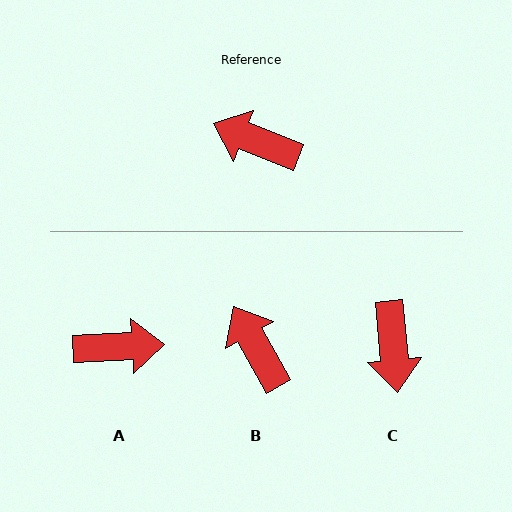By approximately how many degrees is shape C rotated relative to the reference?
Approximately 117 degrees counter-clockwise.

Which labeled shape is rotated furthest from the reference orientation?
A, about 155 degrees away.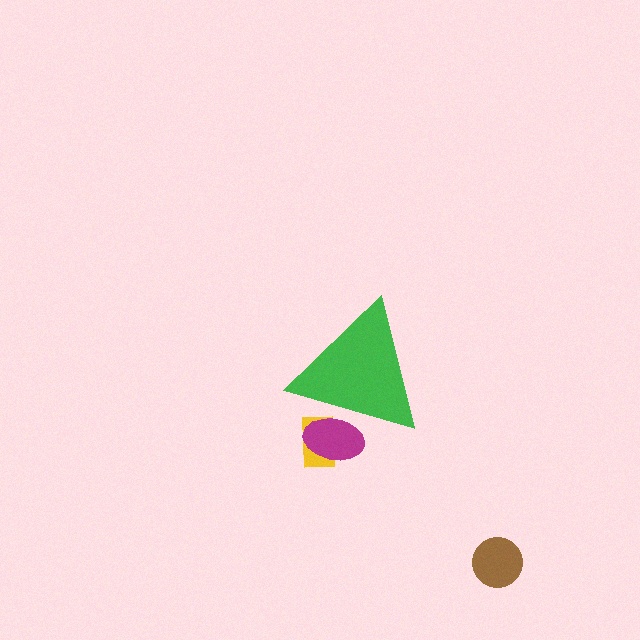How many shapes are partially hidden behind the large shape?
2 shapes are partially hidden.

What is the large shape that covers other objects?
A green triangle.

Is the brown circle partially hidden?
No, the brown circle is fully visible.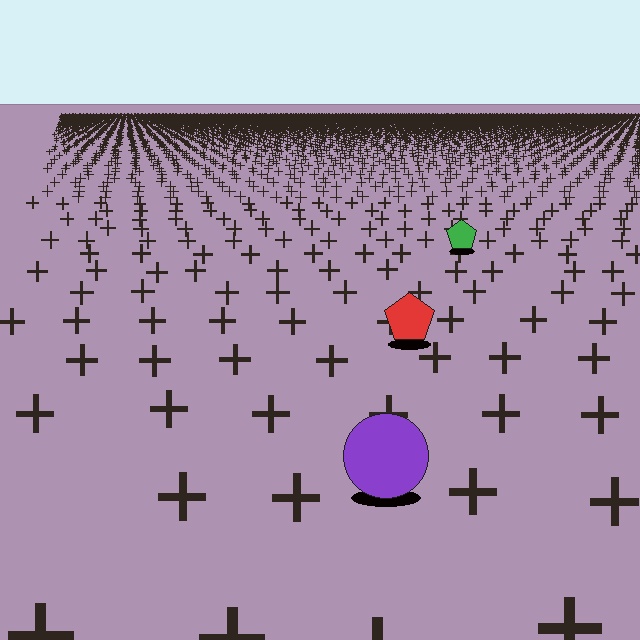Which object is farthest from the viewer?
The green pentagon is farthest from the viewer. It appears smaller and the ground texture around it is denser.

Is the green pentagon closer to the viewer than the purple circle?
No. The purple circle is closer — you can tell from the texture gradient: the ground texture is coarser near it.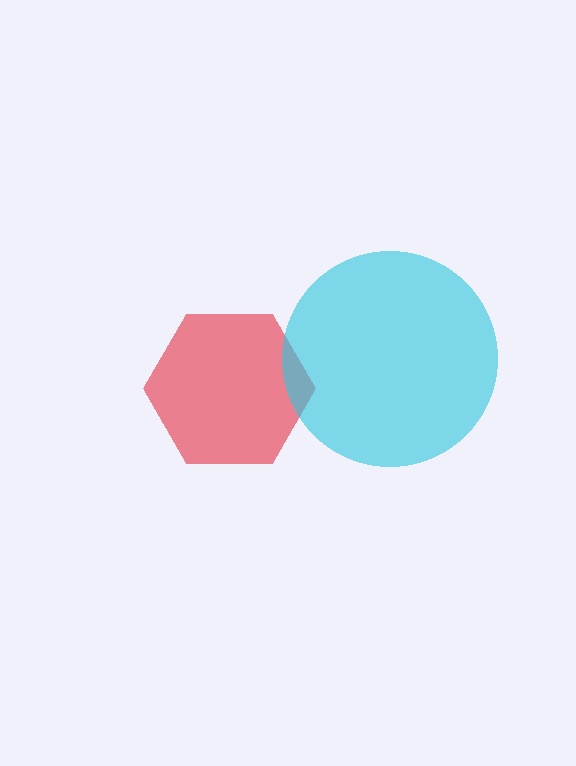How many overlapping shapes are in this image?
There are 2 overlapping shapes in the image.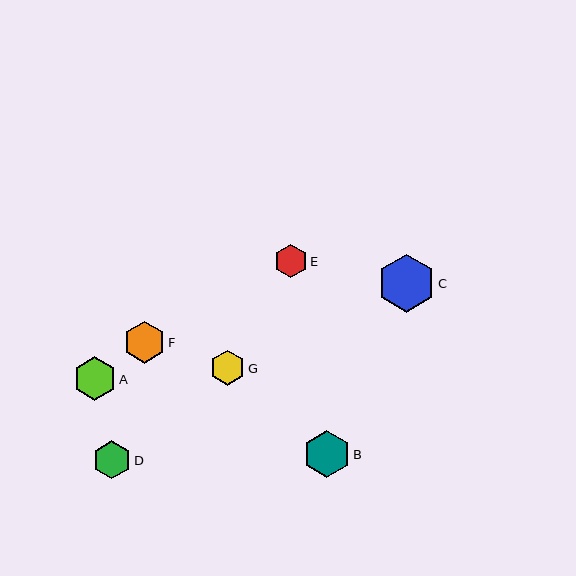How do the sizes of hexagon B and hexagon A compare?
Hexagon B and hexagon A are approximately the same size.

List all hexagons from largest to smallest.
From largest to smallest: C, B, A, F, D, G, E.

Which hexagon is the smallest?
Hexagon E is the smallest with a size of approximately 33 pixels.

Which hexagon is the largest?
Hexagon C is the largest with a size of approximately 58 pixels.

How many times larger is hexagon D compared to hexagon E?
Hexagon D is approximately 1.1 times the size of hexagon E.